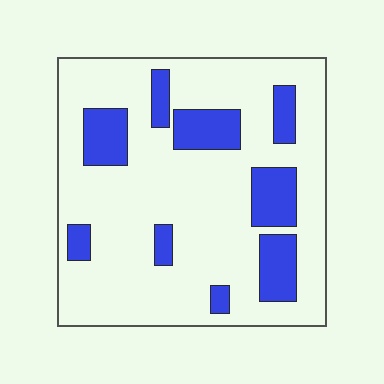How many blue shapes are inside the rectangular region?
9.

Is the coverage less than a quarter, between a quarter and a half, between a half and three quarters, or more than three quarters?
Less than a quarter.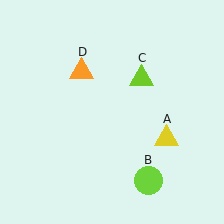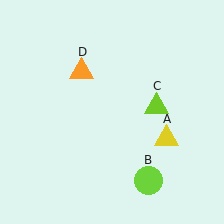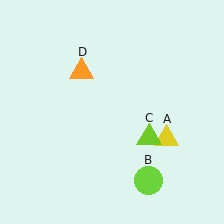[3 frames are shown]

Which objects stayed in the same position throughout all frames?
Yellow triangle (object A) and lime circle (object B) and orange triangle (object D) remained stationary.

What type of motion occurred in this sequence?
The lime triangle (object C) rotated clockwise around the center of the scene.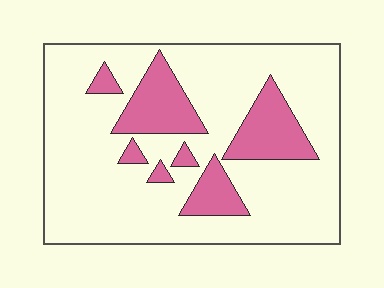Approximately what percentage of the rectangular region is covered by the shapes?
Approximately 20%.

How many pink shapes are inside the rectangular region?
7.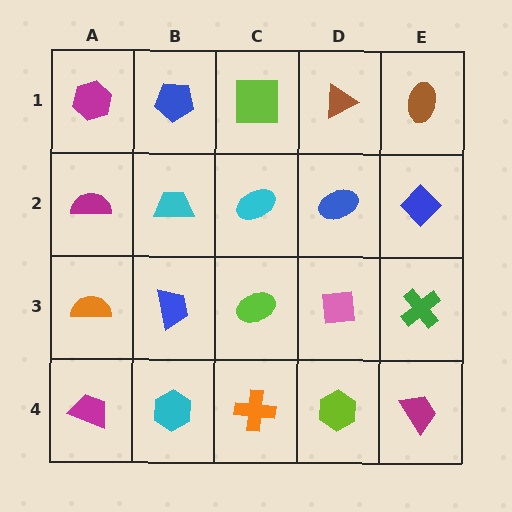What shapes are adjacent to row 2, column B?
A blue pentagon (row 1, column B), a blue trapezoid (row 3, column B), a magenta semicircle (row 2, column A), a cyan ellipse (row 2, column C).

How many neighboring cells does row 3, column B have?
4.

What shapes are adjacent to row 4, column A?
An orange semicircle (row 3, column A), a cyan hexagon (row 4, column B).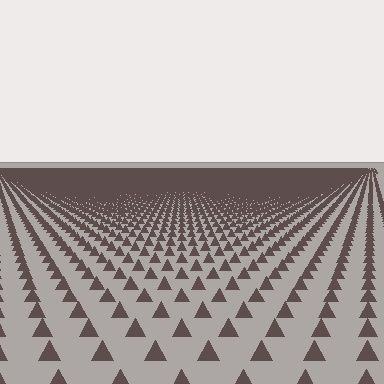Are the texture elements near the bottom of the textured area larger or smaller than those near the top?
Larger. Near the bottom, elements are closer to the viewer and appear at a bigger on-screen size.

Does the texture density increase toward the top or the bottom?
Density increases toward the top.